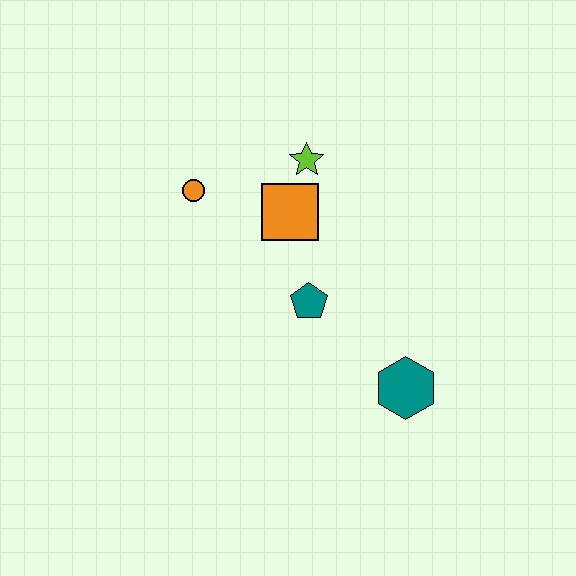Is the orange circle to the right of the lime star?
No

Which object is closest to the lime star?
The orange square is closest to the lime star.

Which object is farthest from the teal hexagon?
The orange circle is farthest from the teal hexagon.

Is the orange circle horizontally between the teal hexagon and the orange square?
No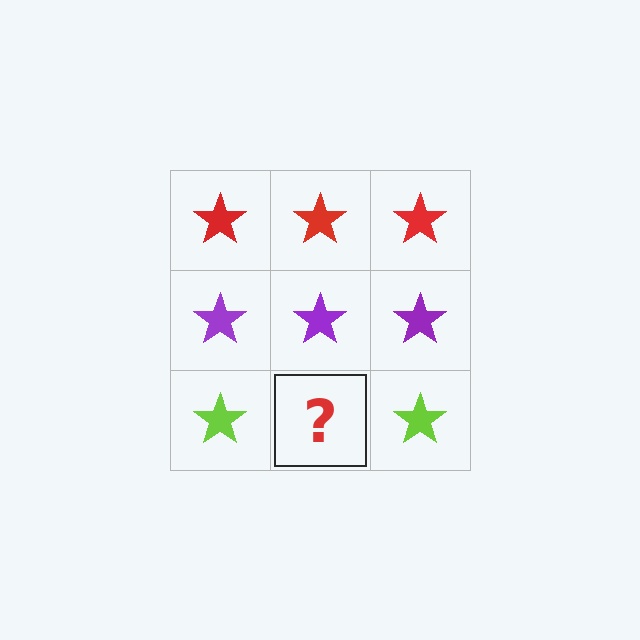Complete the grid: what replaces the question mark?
The question mark should be replaced with a lime star.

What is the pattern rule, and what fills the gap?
The rule is that each row has a consistent color. The gap should be filled with a lime star.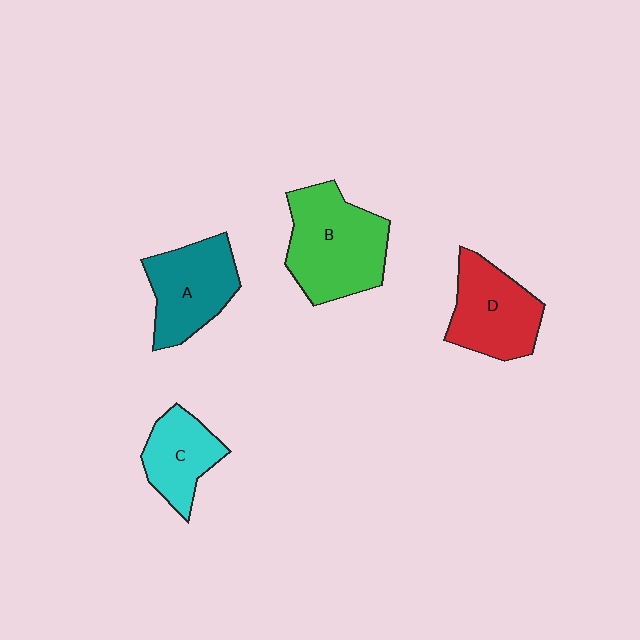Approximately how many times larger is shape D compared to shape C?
Approximately 1.3 times.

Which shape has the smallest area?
Shape C (cyan).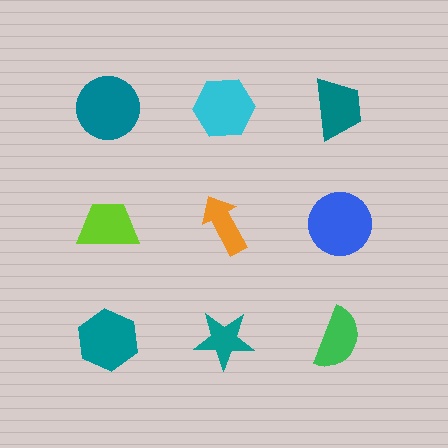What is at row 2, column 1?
A lime trapezoid.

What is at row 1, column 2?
A cyan hexagon.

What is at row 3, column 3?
A green semicircle.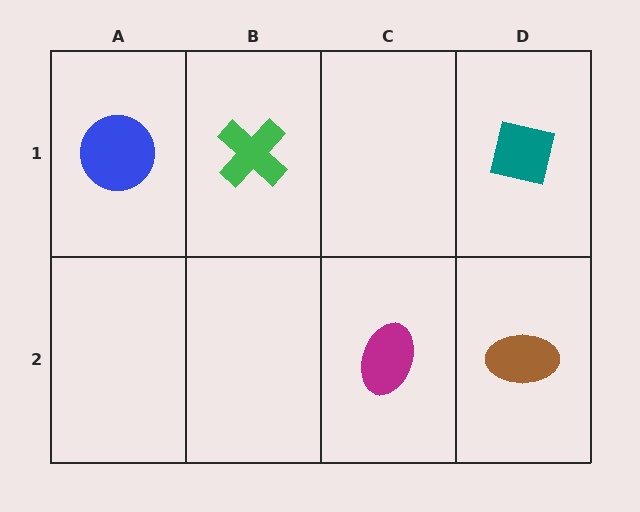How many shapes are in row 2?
2 shapes.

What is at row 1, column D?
A teal square.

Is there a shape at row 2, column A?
No, that cell is empty.